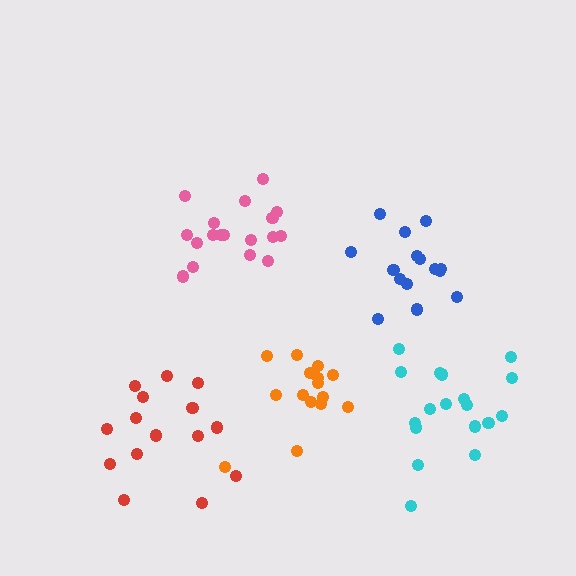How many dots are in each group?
Group 1: 15 dots, Group 2: 15 dots, Group 3: 18 dots, Group 4: 15 dots, Group 5: 18 dots (81 total).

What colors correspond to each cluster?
The clusters are colored: orange, red, pink, blue, cyan.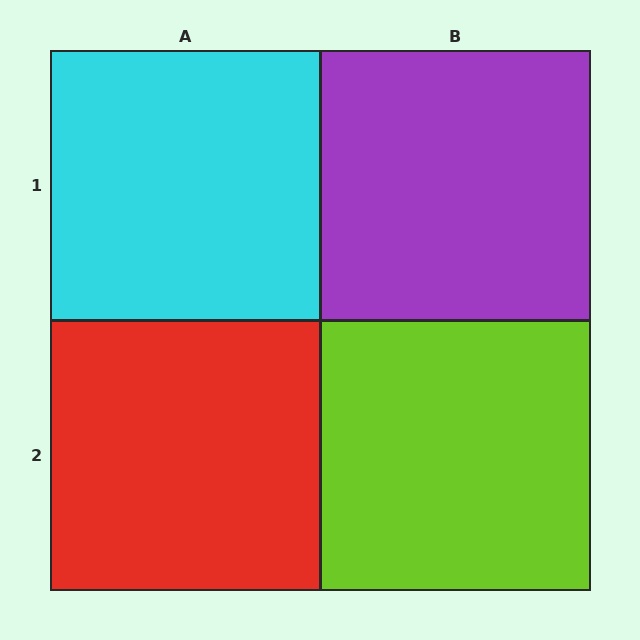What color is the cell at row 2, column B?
Lime.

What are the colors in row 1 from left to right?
Cyan, purple.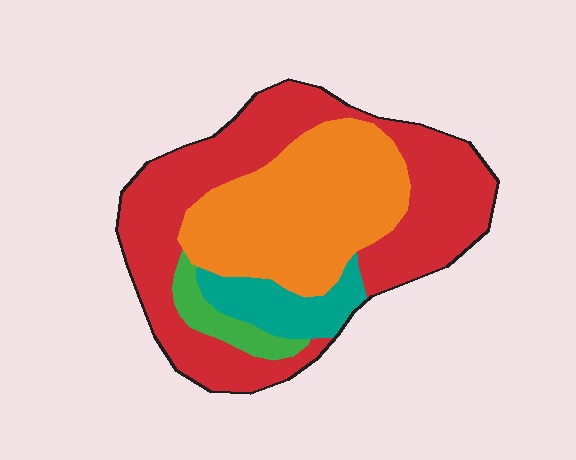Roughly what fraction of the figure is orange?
Orange covers around 35% of the figure.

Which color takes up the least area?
Green, at roughly 5%.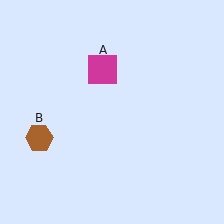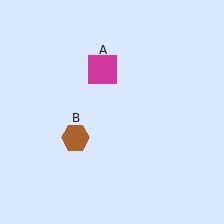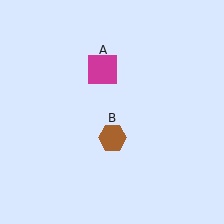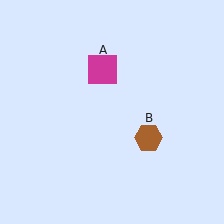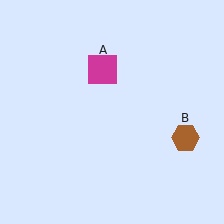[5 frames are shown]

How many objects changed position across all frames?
1 object changed position: brown hexagon (object B).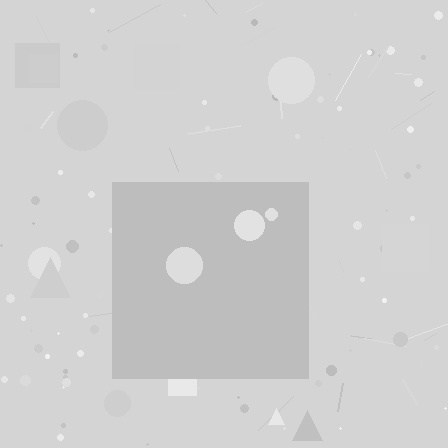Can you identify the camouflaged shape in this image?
The camouflaged shape is a square.